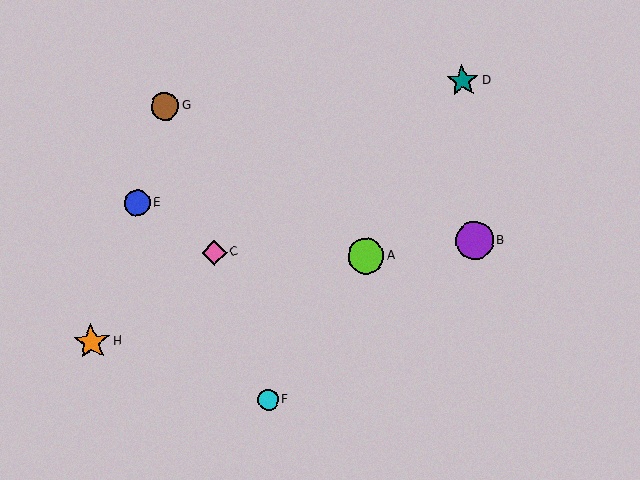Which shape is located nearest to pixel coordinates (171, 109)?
The brown circle (labeled G) at (165, 106) is nearest to that location.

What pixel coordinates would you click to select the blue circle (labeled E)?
Click at (137, 203) to select the blue circle E.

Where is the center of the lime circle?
The center of the lime circle is at (366, 256).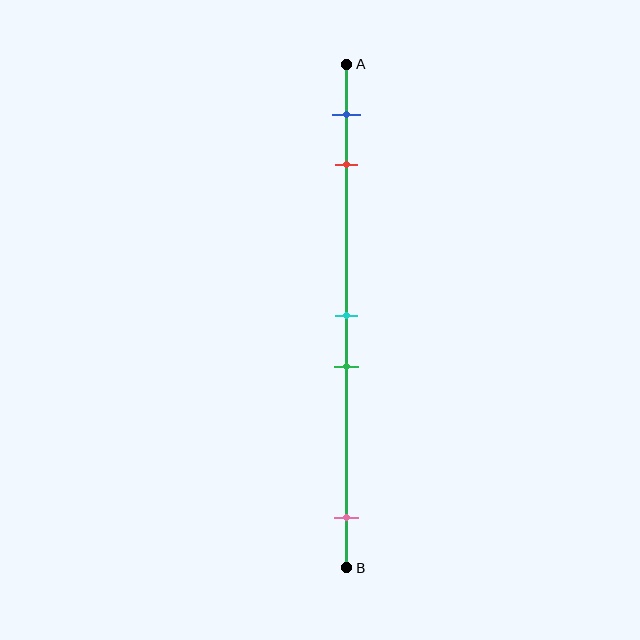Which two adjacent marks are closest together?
The cyan and green marks are the closest adjacent pair.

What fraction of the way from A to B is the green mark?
The green mark is approximately 60% (0.6) of the way from A to B.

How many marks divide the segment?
There are 5 marks dividing the segment.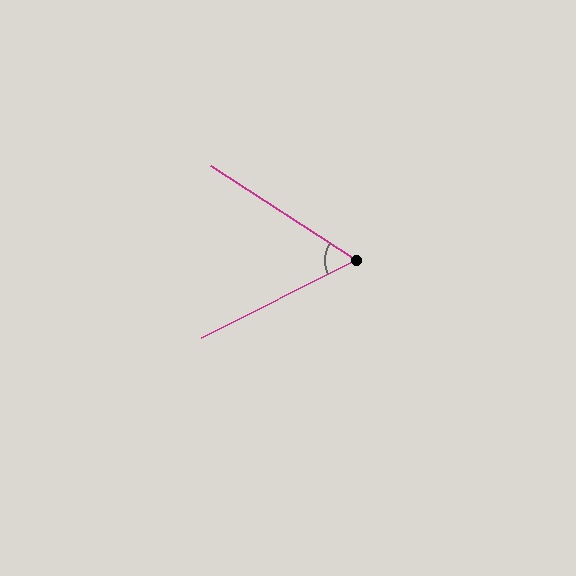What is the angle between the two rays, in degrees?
Approximately 60 degrees.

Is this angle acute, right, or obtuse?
It is acute.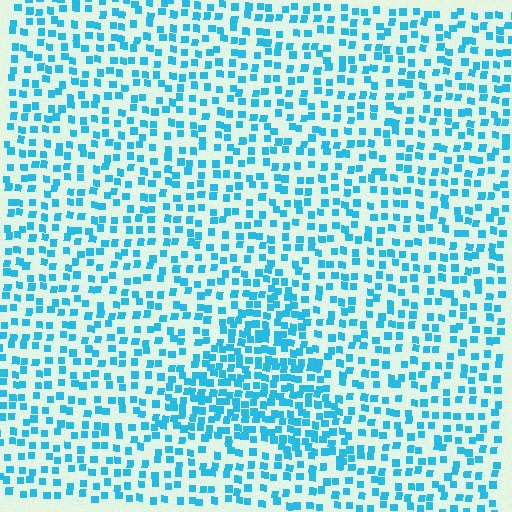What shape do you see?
I see a triangle.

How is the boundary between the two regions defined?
The boundary is defined by a change in element density (approximately 1.9x ratio). All elements are the same color, size, and shape.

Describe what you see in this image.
The image contains small cyan elements arranged at two different densities. A triangle-shaped region is visible where the elements are more densely packed than the surrounding area.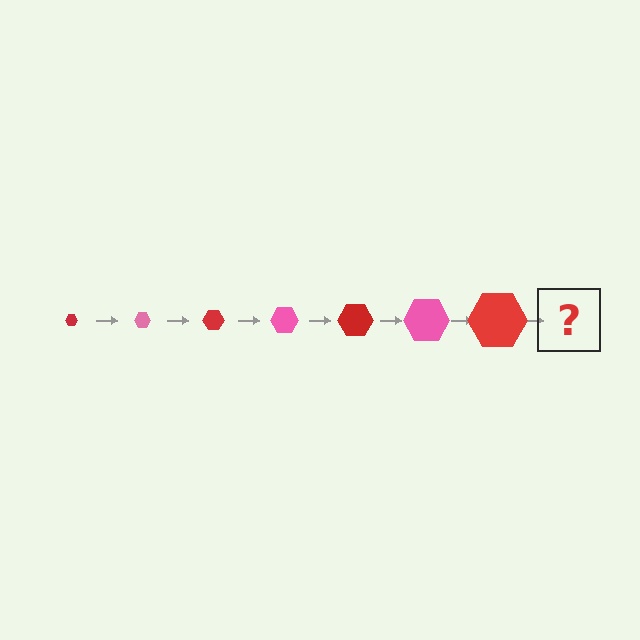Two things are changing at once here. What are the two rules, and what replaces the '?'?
The two rules are that the hexagon grows larger each step and the color cycles through red and pink. The '?' should be a pink hexagon, larger than the previous one.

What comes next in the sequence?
The next element should be a pink hexagon, larger than the previous one.